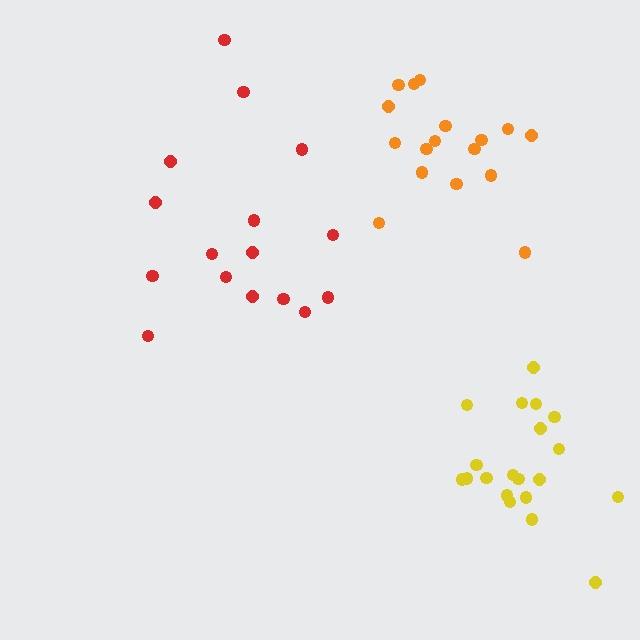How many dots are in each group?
Group 1: 16 dots, Group 2: 20 dots, Group 3: 17 dots (53 total).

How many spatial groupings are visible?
There are 3 spatial groupings.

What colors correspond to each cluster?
The clusters are colored: red, yellow, orange.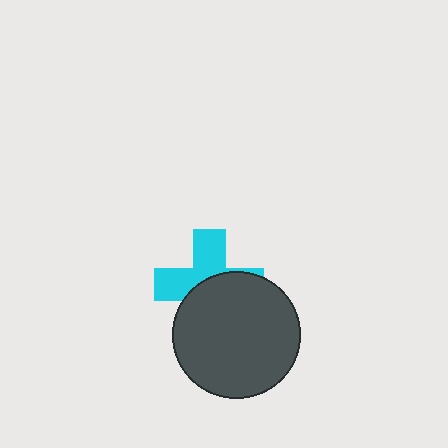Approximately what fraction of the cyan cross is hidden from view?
Roughly 51% of the cyan cross is hidden behind the dark gray circle.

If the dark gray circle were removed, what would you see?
You would see the complete cyan cross.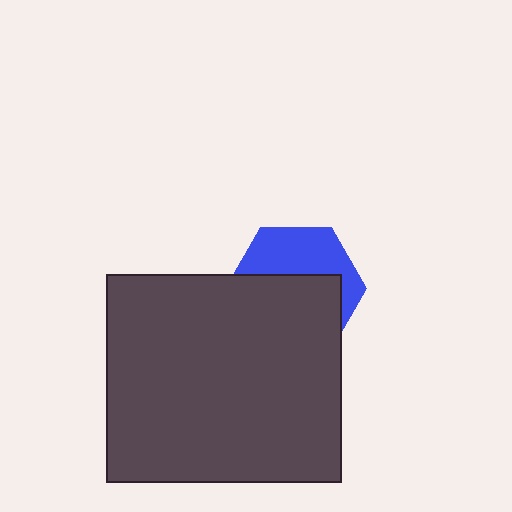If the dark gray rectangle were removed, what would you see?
You would see the complete blue hexagon.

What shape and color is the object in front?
The object in front is a dark gray rectangle.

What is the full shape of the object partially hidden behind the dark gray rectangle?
The partially hidden object is a blue hexagon.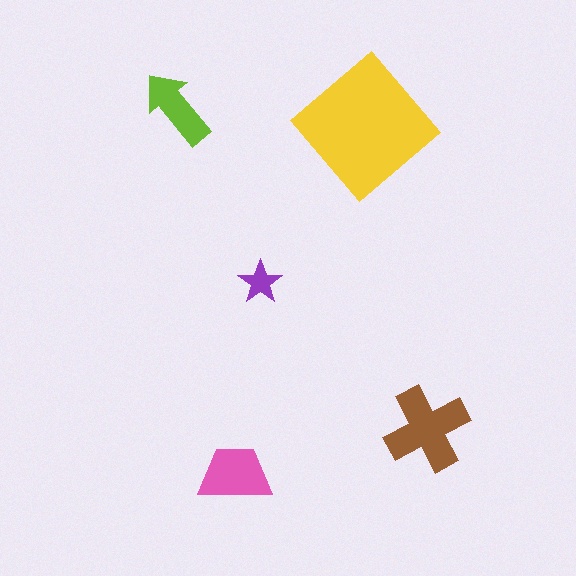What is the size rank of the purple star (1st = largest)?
5th.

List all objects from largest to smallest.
The yellow diamond, the brown cross, the pink trapezoid, the lime arrow, the purple star.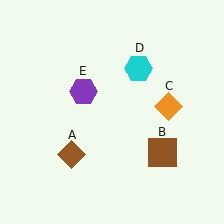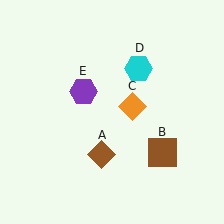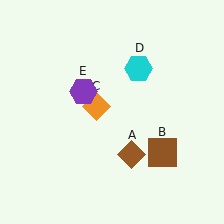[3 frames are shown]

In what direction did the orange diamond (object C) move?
The orange diamond (object C) moved left.